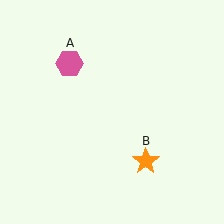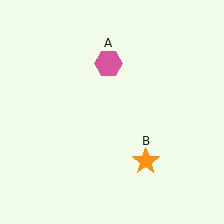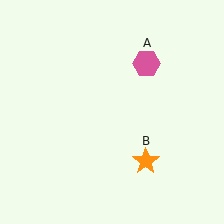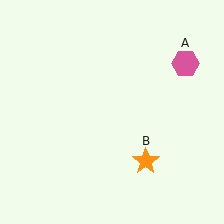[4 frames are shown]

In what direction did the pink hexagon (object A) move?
The pink hexagon (object A) moved right.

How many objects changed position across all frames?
1 object changed position: pink hexagon (object A).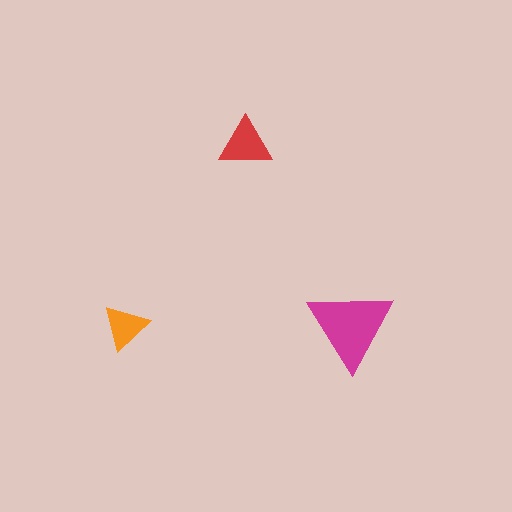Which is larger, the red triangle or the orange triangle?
The red one.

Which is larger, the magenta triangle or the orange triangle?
The magenta one.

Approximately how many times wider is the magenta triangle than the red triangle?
About 1.5 times wider.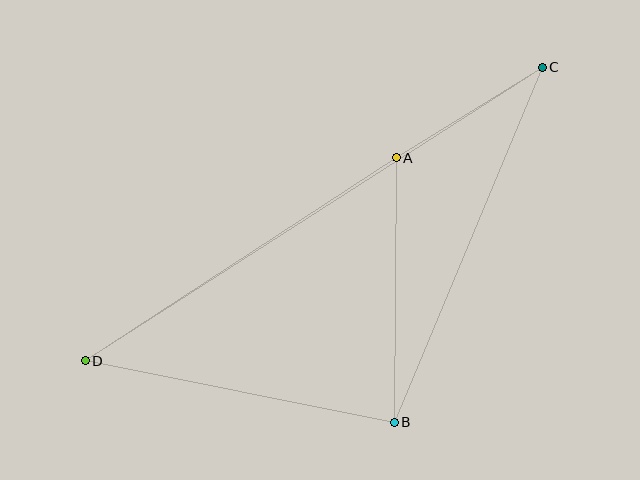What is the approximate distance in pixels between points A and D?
The distance between A and D is approximately 371 pixels.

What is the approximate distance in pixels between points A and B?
The distance between A and B is approximately 265 pixels.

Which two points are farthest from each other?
Points C and D are farthest from each other.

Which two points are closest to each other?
Points A and C are closest to each other.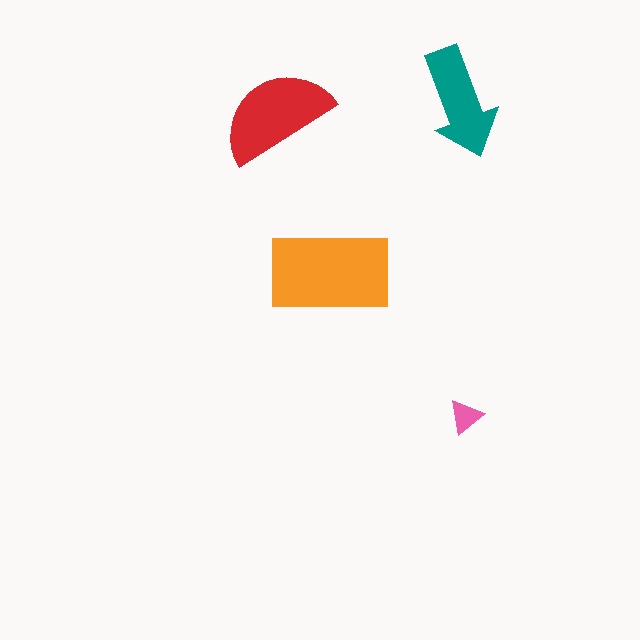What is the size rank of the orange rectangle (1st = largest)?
1st.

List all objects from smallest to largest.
The pink triangle, the teal arrow, the red semicircle, the orange rectangle.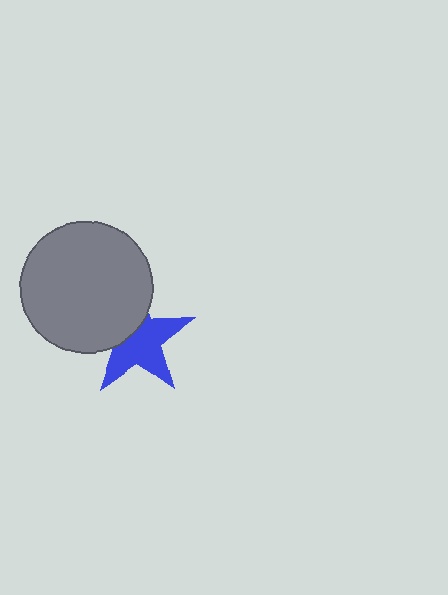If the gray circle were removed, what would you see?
You would see the complete blue star.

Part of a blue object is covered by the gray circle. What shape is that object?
It is a star.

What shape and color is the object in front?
The object in front is a gray circle.